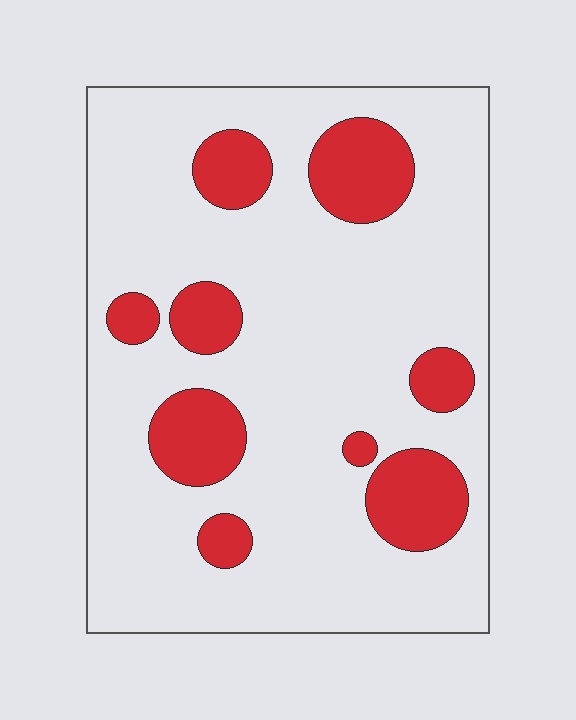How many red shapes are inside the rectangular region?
9.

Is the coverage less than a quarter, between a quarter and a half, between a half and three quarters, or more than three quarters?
Less than a quarter.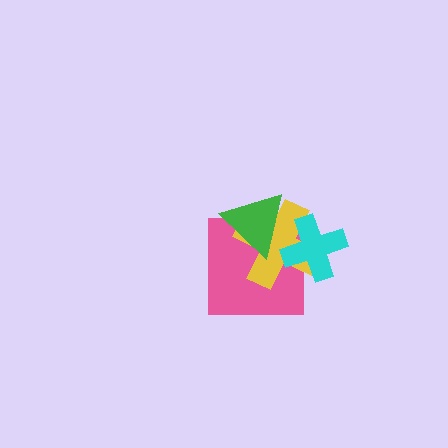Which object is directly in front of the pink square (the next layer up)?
The yellow cross is directly in front of the pink square.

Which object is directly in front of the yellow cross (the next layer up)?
The cyan cross is directly in front of the yellow cross.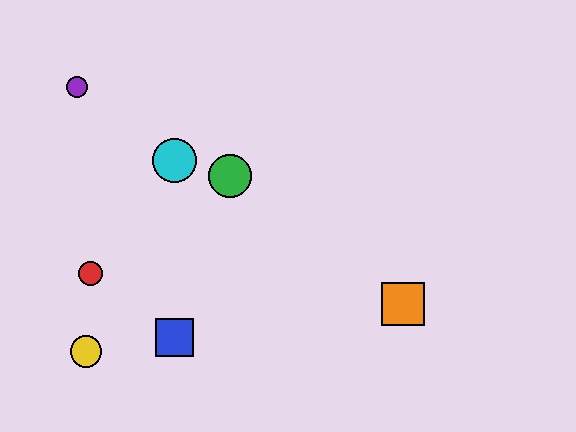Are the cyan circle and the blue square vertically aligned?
Yes, both are at x≈174.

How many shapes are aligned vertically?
2 shapes (the blue square, the cyan circle) are aligned vertically.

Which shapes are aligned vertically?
The blue square, the cyan circle are aligned vertically.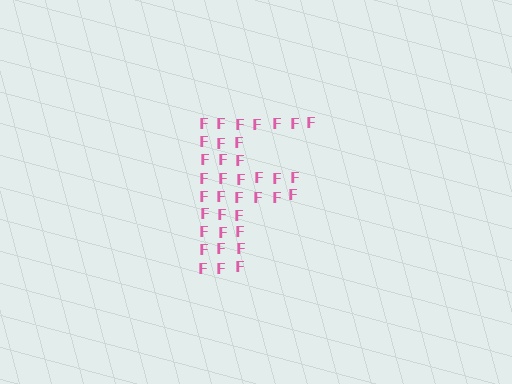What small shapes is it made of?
It is made of small letter F's.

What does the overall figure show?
The overall figure shows the letter F.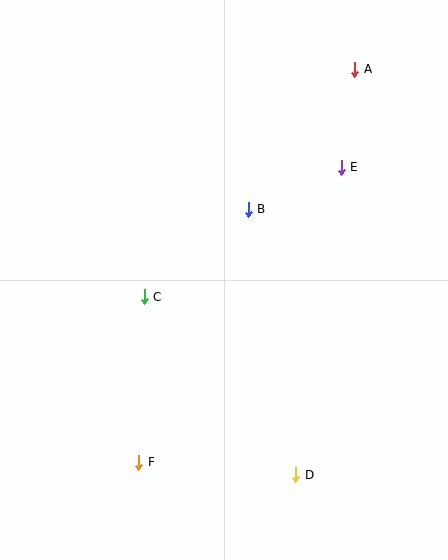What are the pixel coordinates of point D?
Point D is at (296, 475).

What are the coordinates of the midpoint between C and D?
The midpoint between C and D is at (220, 386).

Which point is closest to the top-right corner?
Point A is closest to the top-right corner.